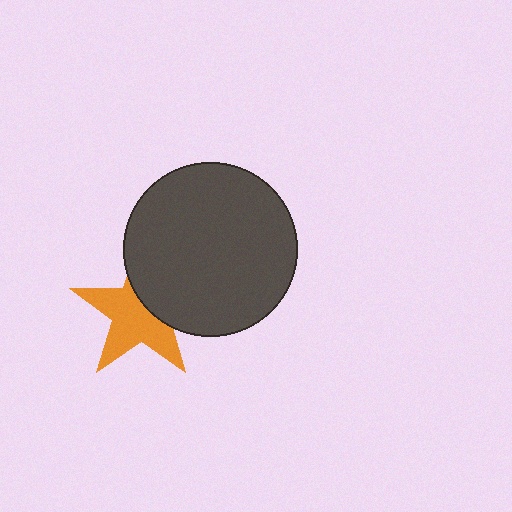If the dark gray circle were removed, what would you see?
You would see the complete orange star.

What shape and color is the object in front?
The object in front is a dark gray circle.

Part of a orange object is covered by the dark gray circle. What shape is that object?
It is a star.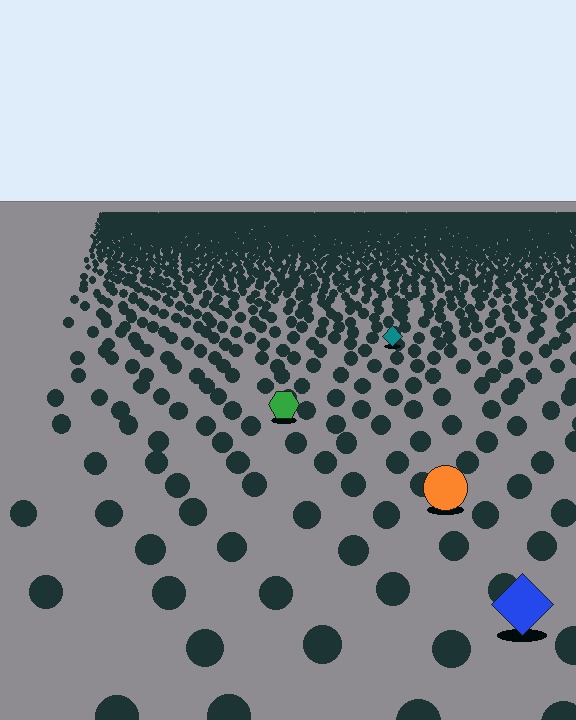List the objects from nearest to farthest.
From nearest to farthest: the blue diamond, the orange circle, the green hexagon, the teal diamond.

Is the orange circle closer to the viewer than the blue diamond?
No. The blue diamond is closer — you can tell from the texture gradient: the ground texture is coarser near it.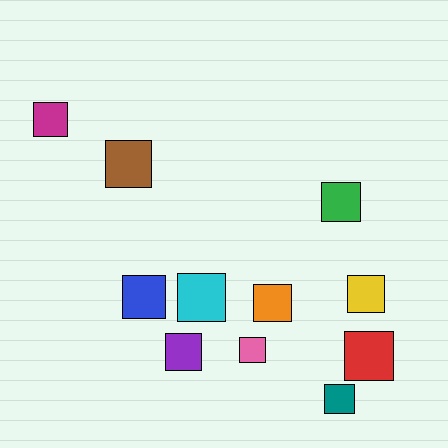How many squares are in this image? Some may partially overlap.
There are 11 squares.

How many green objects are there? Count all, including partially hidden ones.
There is 1 green object.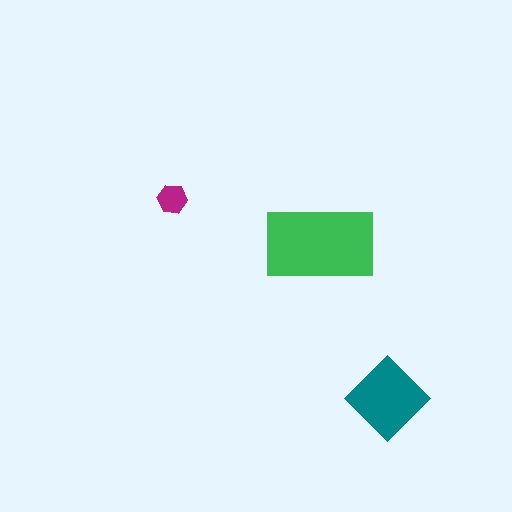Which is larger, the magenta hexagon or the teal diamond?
The teal diamond.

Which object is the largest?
The green rectangle.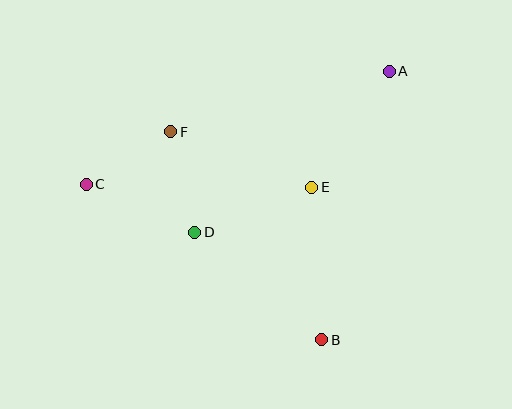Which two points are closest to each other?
Points C and F are closest to each other.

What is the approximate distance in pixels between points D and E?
The distance between D and E is approximately 126 pixels.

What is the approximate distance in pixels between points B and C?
The distance between B and C is approximately 283 pixels.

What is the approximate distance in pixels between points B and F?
The distance between B and F is approximately 257 pixels.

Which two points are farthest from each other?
Points A and C are farthest from each other.